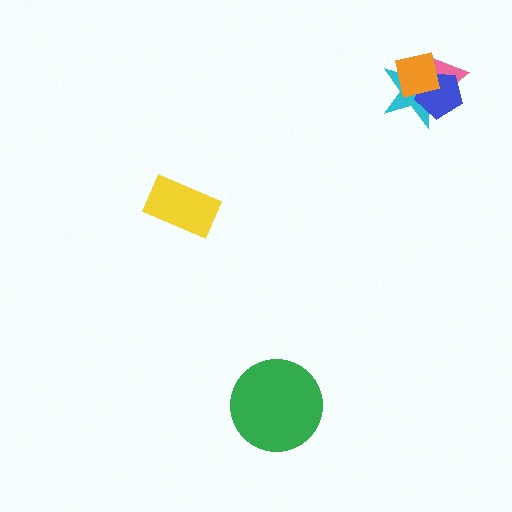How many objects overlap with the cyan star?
3 objects overlap with the cyan star.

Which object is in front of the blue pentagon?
The orange square is in front of the blue pentagon.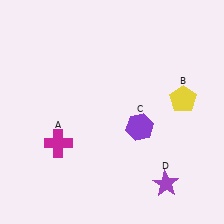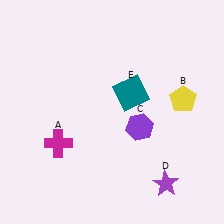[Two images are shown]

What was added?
A teal square (E) was added in Image 2.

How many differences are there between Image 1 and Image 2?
There is 1 difference between the two images.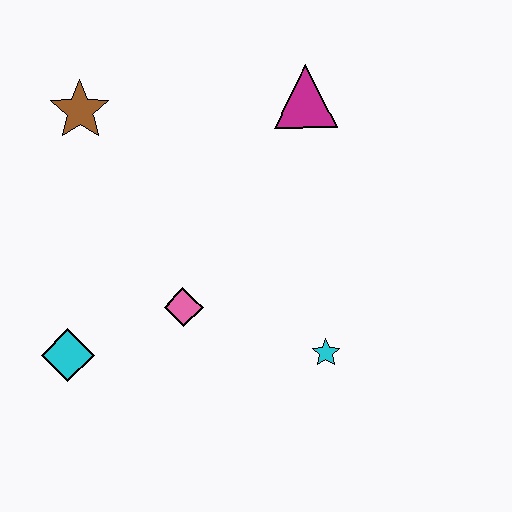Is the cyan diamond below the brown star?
Yes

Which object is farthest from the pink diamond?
The magenta triangle is farthest from the pink diamond.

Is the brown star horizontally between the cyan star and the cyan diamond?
Yes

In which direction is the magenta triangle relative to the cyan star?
The magenta triangle is above the cyan star.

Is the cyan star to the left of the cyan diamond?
No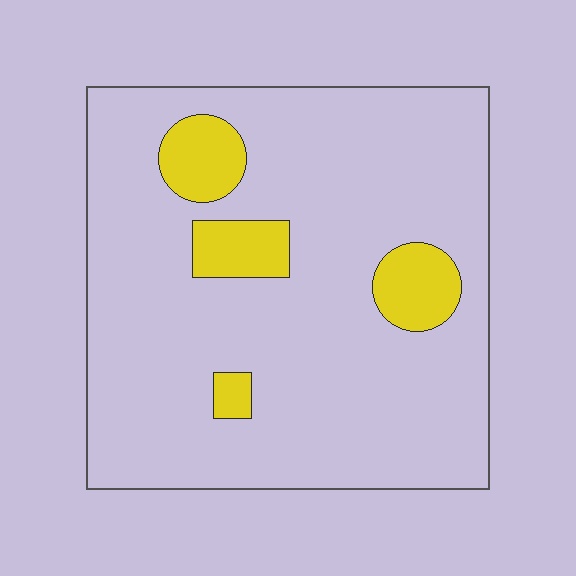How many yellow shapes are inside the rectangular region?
4.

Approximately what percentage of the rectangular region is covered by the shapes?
Approximately 10%.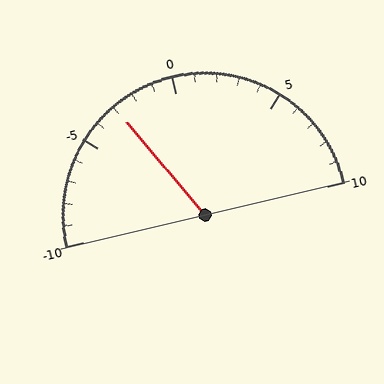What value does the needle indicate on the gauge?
The needle indicates approximately -3.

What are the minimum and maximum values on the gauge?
The gauge ranges from -10 to 10.